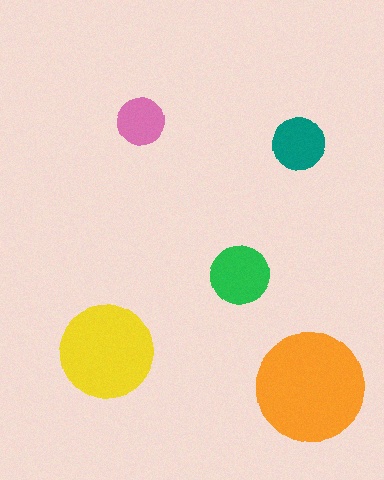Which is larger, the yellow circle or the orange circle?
The orange one.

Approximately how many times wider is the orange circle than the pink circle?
About 2.5 times wider.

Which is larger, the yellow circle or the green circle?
The yellow one.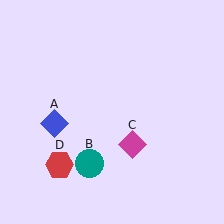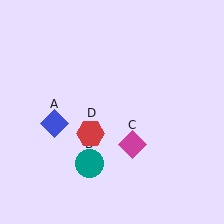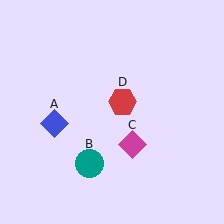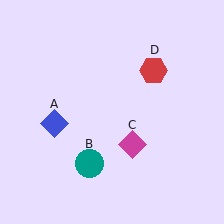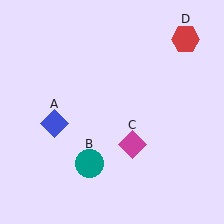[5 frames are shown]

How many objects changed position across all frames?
1 object changed position: red hexagon (object D).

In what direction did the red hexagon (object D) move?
The red hexagon (object D) moved up and to the right.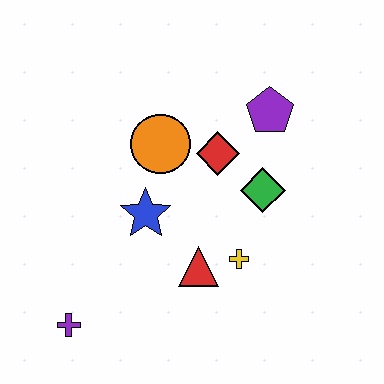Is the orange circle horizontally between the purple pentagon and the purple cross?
Yes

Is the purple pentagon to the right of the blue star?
Yes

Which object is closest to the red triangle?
The yellow cross is closest to the red triangle.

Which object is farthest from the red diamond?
The purple cross is farthest from the red diamond.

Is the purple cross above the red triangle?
No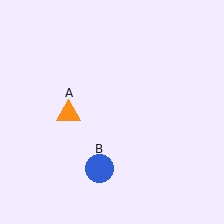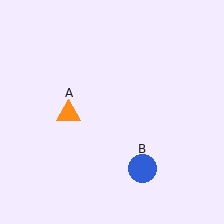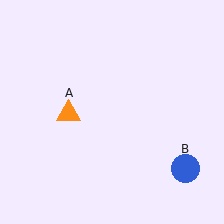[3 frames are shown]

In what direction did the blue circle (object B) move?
The blue circle (object B) moved right.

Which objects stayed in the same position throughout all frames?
Orange triangle (object A) remained stationary.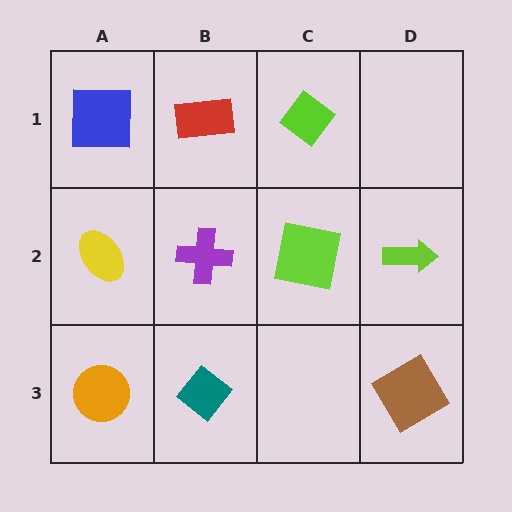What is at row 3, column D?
A brown diamond.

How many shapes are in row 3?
3 shapes.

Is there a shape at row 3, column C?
No, that cell is empty.